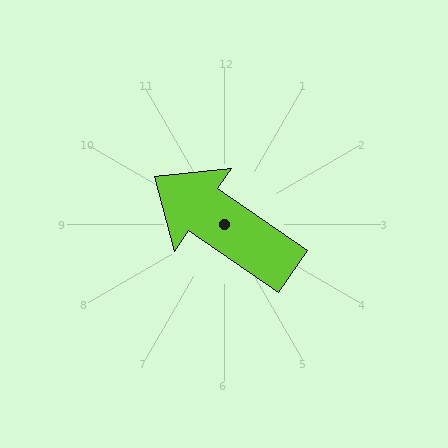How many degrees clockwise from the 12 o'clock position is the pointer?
Approximately 305 degrees.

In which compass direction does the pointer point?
Northwest.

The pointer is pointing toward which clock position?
Roughly 10 o'clock.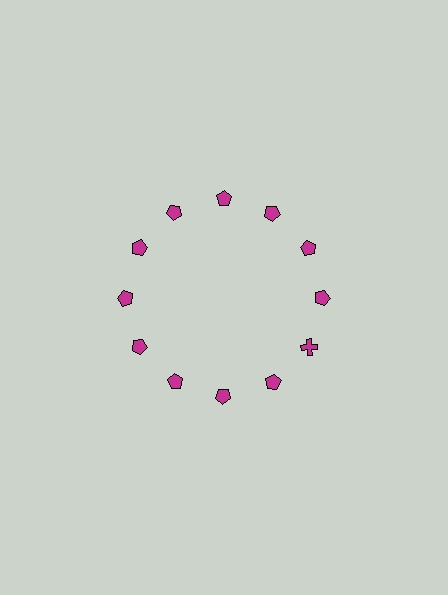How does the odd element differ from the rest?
It has a different shape: cross instead of pentagon.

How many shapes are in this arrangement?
There are 12 shapes arranged in a ring pattern.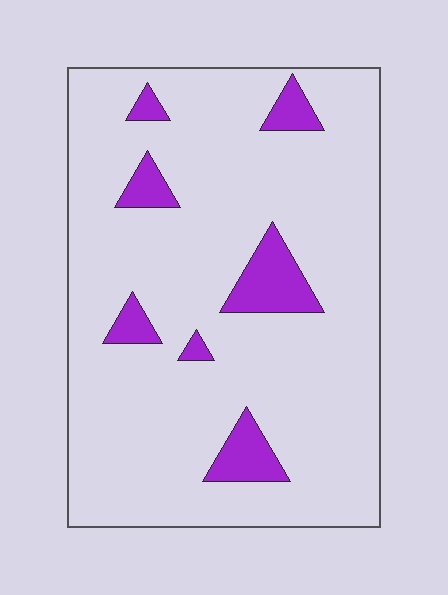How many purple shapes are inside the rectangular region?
7.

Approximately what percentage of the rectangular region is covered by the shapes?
Approximately 10%.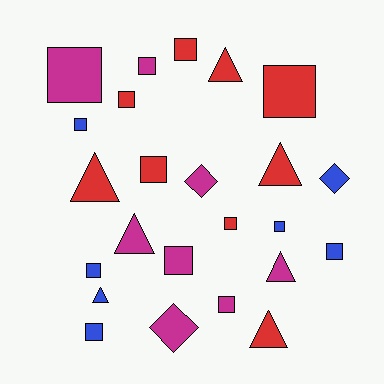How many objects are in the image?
There are 24 objects.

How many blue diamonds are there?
There is 1 blue diamond.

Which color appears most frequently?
Red, with 9 objects.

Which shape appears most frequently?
Square, with 14 objects.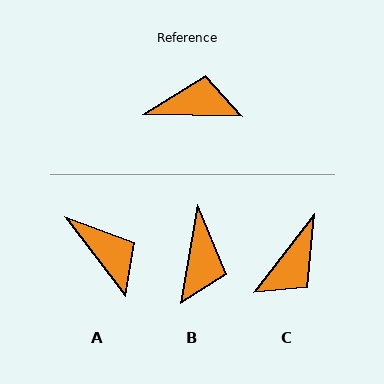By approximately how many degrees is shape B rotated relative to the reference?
Approximately 99 degrees clockwise.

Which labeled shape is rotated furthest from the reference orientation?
C, about 127 degrees away.